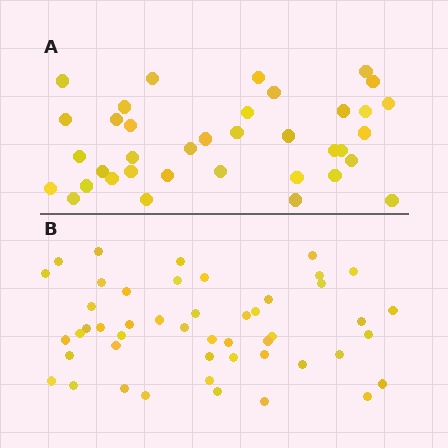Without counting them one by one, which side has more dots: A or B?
Region B (the bottom region) has more dots.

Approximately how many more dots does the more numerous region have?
Region B has roughly 12 or so more dots than region A.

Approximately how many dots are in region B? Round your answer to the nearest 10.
About 50 dots. (The exact count is 48, which rounds to 50.)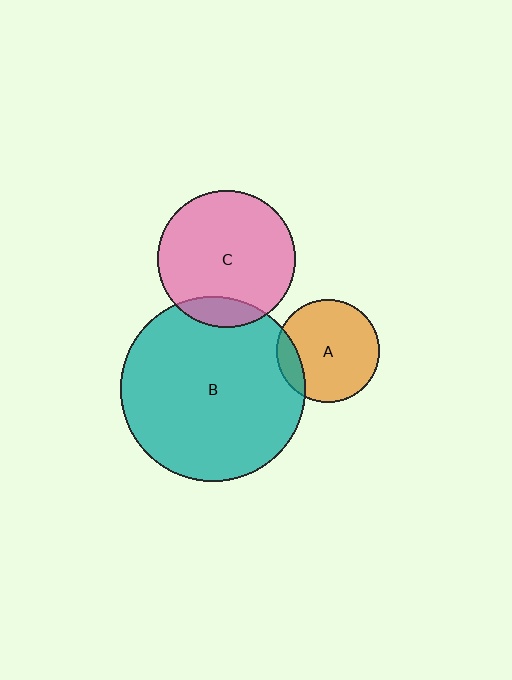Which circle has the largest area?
Circle B (teal).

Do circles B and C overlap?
Yes.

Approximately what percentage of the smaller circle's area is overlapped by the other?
Approximately 15%.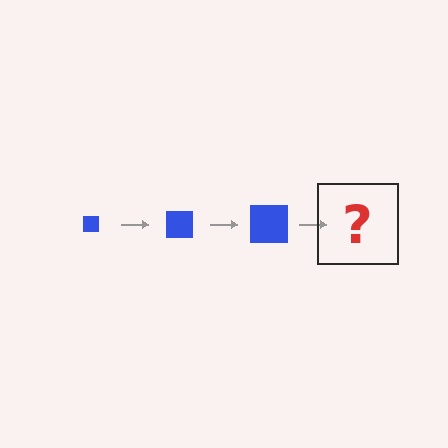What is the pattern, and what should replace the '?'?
The pattern is that the square gets progressively larger each step. The '?' should be a blue square, larger than the previous one.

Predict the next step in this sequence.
The next step is a blue square, larger than the previous one.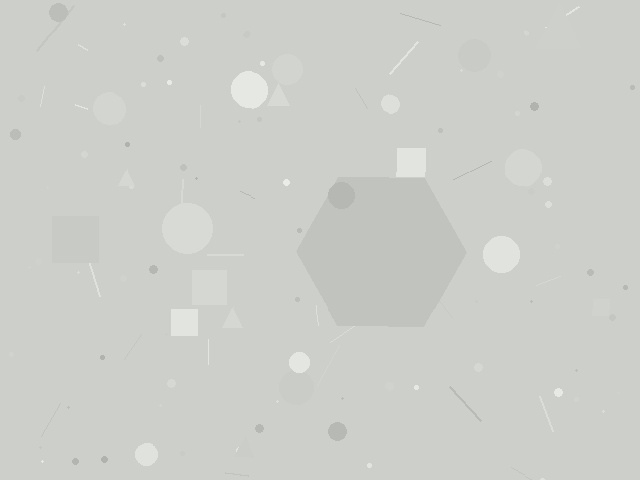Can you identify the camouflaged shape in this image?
The camouflaged shape is a hexagon.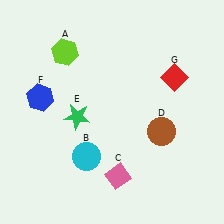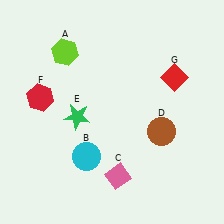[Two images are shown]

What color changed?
The hexagon (F) changed from blue in Image 1 to red in Image 2.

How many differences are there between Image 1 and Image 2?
There is 1 difference between the two images.